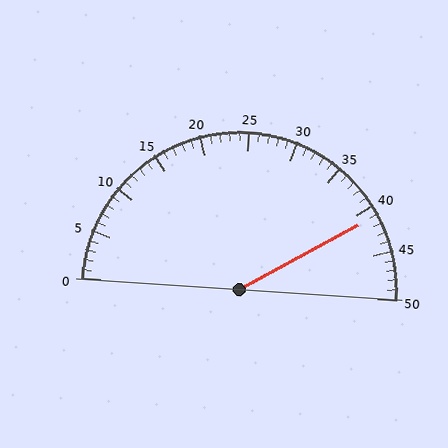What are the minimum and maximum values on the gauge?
The gauge ranges from 0 to 50.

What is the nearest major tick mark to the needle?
The nearest major tick mark is 40.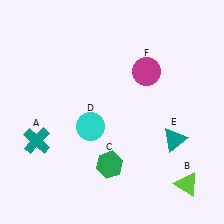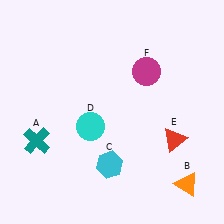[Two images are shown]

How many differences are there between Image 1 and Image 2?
There are 3 differences between the two images.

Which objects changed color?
B changed from lime to orange. C changed from green to cyan. E changed from teal to red.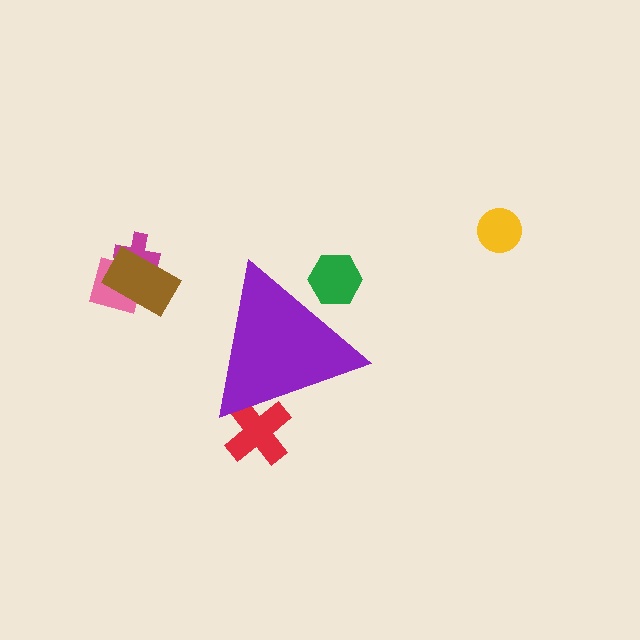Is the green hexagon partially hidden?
Yes, the green hexagon is partially hidden behind the purple triangle.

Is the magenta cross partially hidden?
No, the magenta cross is fully visible.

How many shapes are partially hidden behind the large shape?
2 shapes are partially hidden.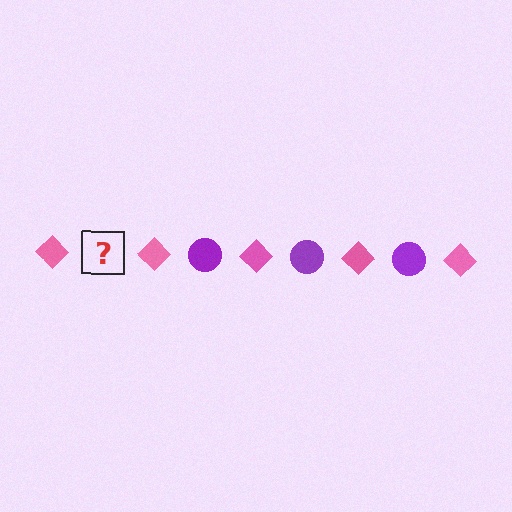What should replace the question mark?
The question mark should be replaced with a purple circle.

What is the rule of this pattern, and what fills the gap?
The rule is that the pattern alternates between pink diamond and purple circle. The gap should be filled with a purple circle.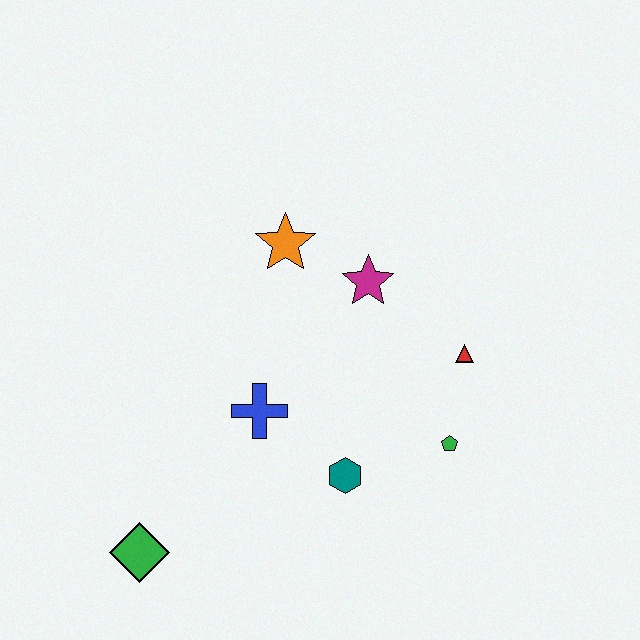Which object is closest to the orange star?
The magenta star is closest to the orange star.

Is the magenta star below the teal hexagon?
No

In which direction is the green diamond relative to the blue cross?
The green diamond is below the blue cross.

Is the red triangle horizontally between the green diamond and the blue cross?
No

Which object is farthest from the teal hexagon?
The orange star is farthest from the teal hexagon.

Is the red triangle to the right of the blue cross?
Yes